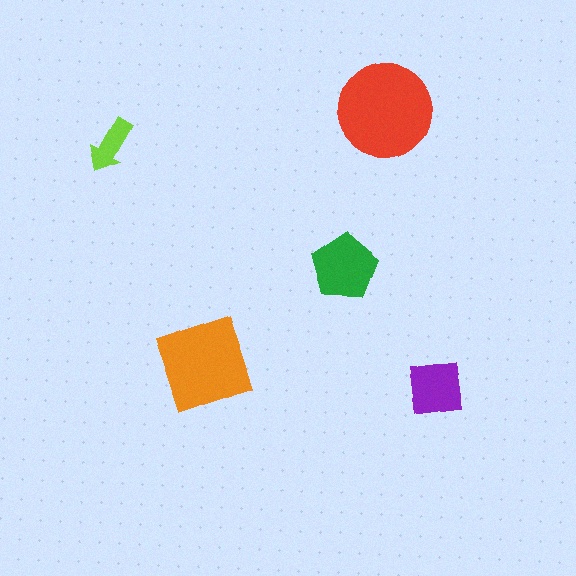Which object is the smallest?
The lime arrow.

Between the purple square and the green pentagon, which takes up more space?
The green pentagon.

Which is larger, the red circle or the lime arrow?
The red circle.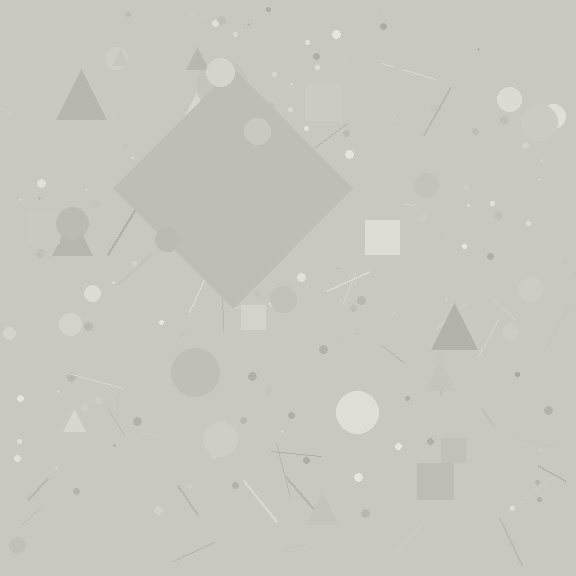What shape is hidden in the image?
A diamond is hidden in the image.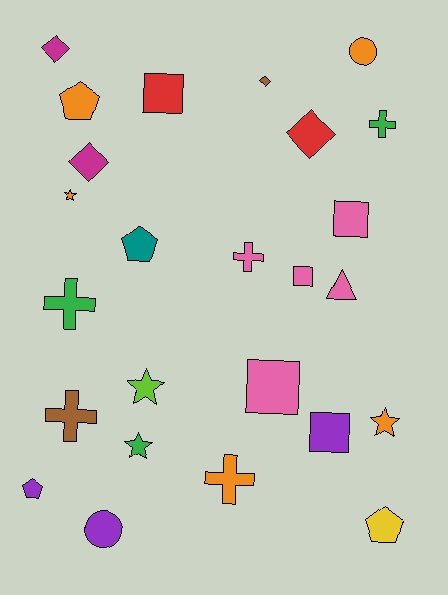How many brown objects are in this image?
There are 2 brown objects.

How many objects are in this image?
There are 25 objects.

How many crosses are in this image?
There are 5 crosses.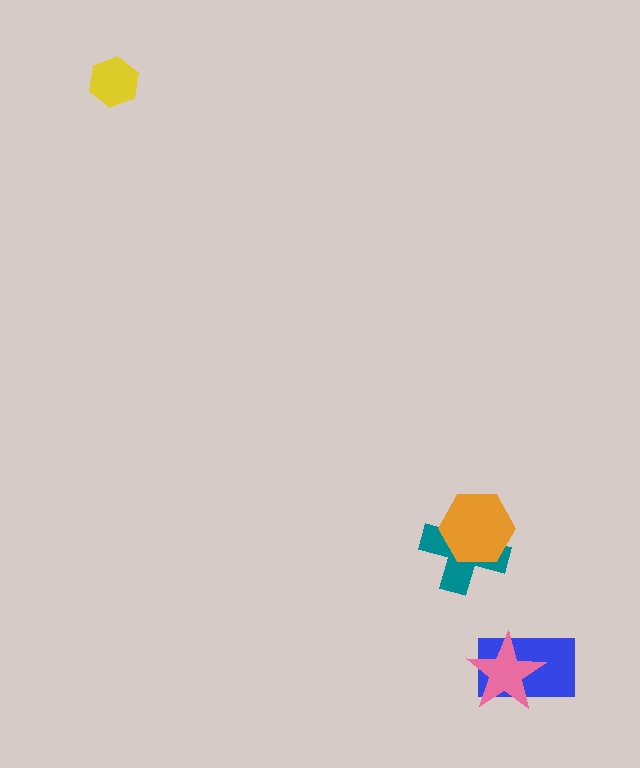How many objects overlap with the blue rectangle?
1 object overlaps with the blue rectangle.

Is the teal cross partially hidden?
Yes, it is partially covered by another shape.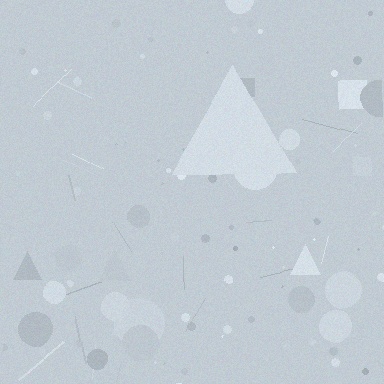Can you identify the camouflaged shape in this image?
The camouflaged shape is a triangle.